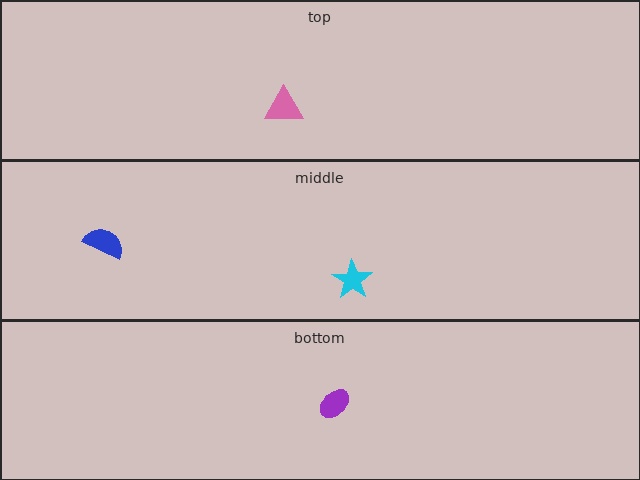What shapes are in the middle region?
The cyan star, the blue semicircle.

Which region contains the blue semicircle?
The middle region.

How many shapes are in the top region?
1.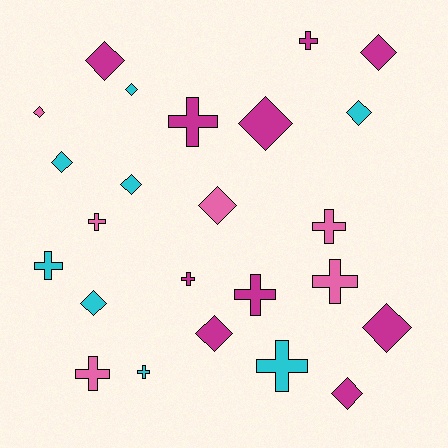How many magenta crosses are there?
There are 4 magenta crosses.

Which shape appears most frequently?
Diamond, with 13 objects.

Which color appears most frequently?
Magenta, with 10 objects.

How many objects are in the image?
There are 24 objects.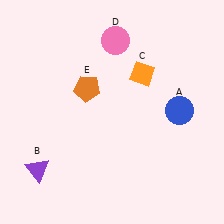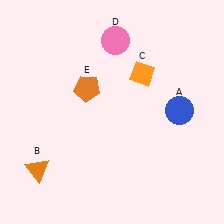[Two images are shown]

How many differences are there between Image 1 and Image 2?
There is 1 difference between the two images.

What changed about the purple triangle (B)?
In Image 1, B is purple. In Image 2, it changed to orange.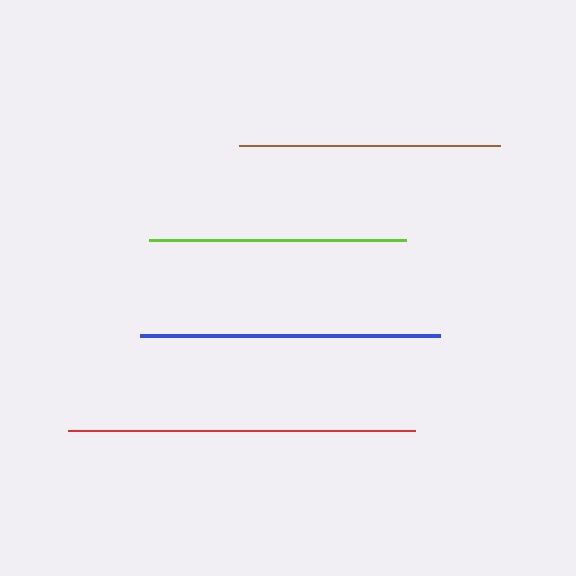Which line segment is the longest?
The red line is the longest at approximately 348 pixels.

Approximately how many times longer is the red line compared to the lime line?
The red line is approximately 1.4 times the length of the lime line.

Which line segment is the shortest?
The lime line is the shortest at approximately 256 pixels.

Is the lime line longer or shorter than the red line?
The red line is longer than the lime line.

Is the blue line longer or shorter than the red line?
The red line is longer than the blue line.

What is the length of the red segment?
The red segment is approximately 348 pixels long.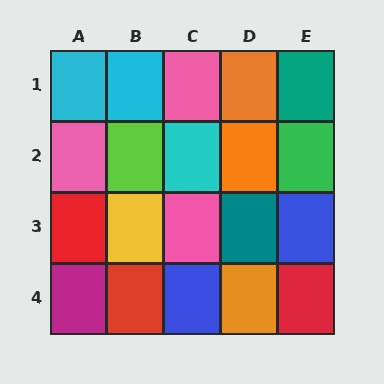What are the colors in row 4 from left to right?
Magenta, red, blue, orange, red.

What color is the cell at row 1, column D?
Orange.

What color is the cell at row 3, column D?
Teal.